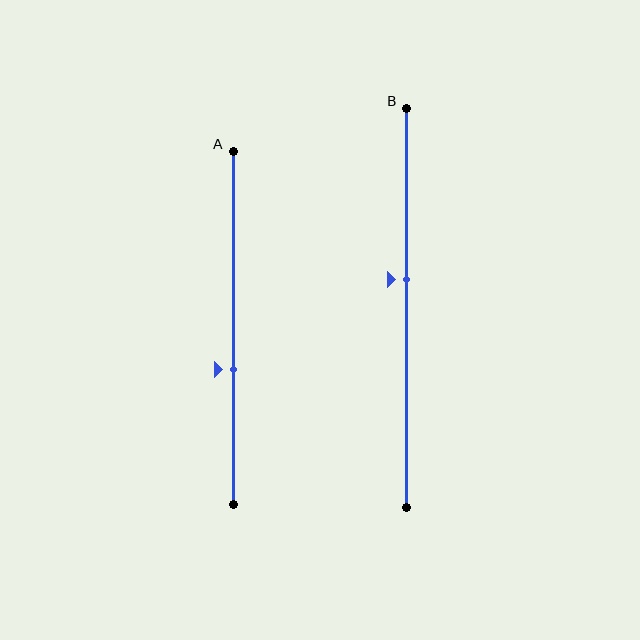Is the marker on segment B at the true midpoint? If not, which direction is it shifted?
No, the marker on segment B is shifted upward by about 7% of the segment length.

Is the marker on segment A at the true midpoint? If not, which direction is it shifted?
No, the marker on segment A is shifted downward by about 12% of the segment length.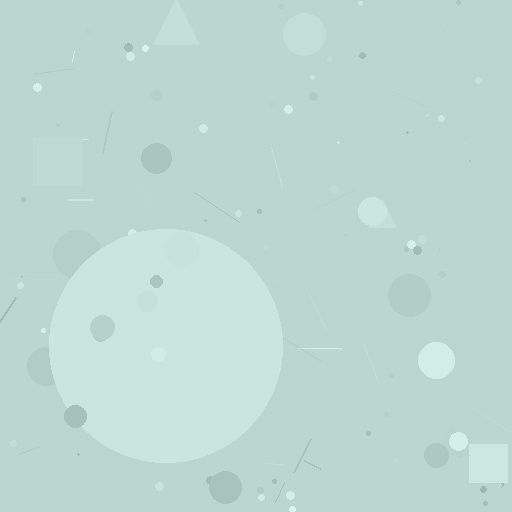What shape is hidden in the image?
A circle is hidden in the image.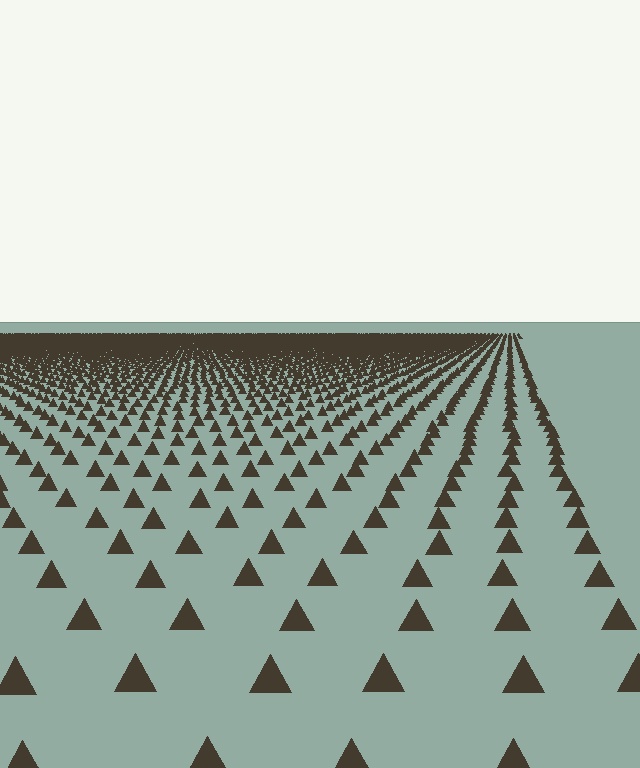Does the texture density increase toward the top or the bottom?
Density increases toward the top.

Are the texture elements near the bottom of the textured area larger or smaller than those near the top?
Larger. Near the bottom, elements are closer to the viewer and appear at a bigger on-screen size.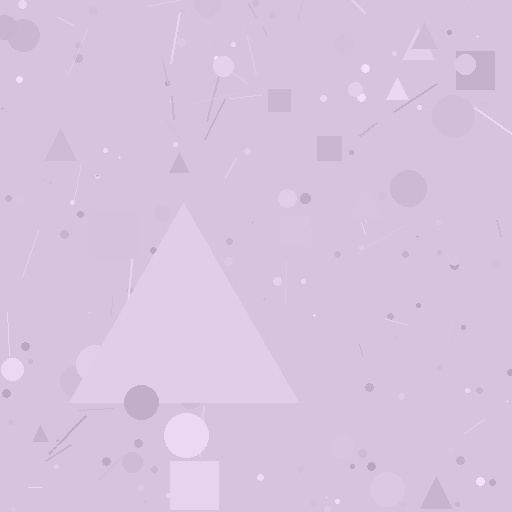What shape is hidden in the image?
A triangle is hidden in the image.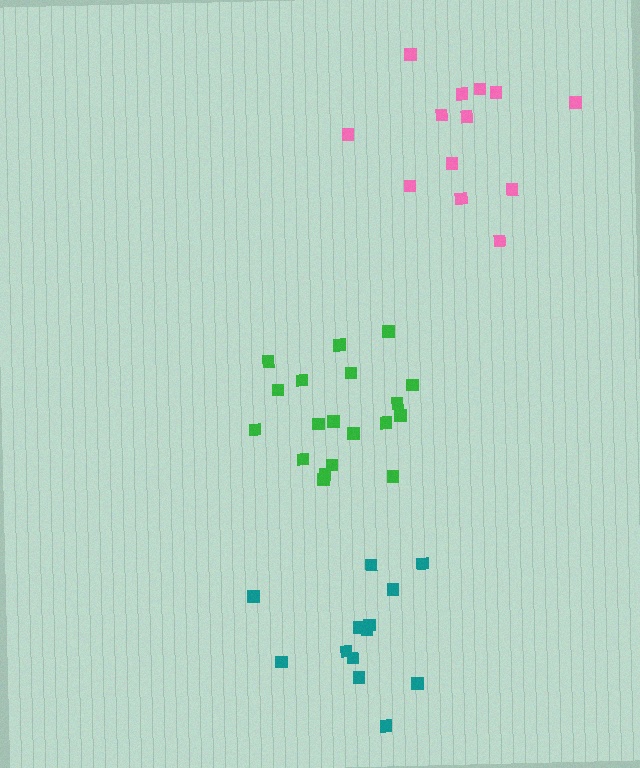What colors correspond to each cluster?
The clusters are colored: green, teal, pink.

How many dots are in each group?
Group 1: 19 dots, Group 2: 13 dots, Group 3: 13 dots (45 total).